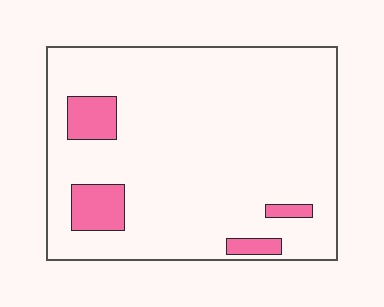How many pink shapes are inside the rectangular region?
4.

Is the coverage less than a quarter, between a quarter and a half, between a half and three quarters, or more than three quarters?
Less than a quarter.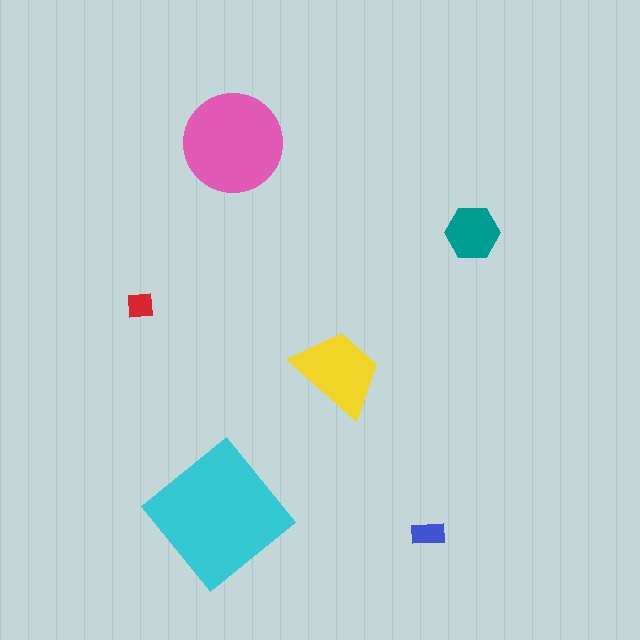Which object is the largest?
The cyan diamond.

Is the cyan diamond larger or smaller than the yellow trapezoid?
Larger.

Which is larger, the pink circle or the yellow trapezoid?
The pink circle.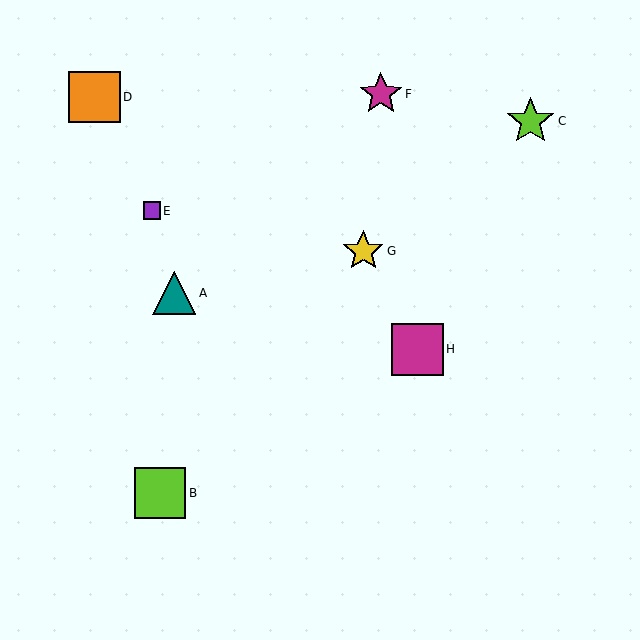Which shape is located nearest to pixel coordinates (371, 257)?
The yellow star (labeled G) at (363, 251) is nearest to that location.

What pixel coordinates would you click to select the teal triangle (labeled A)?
Click at (174, 293) to select the teal triangle A.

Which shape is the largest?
The orange square (labeled D) is the largest.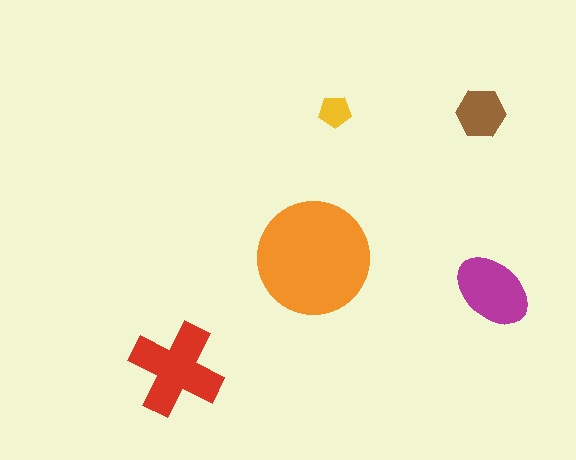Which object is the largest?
The orange circle.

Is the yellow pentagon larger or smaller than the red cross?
Smaller.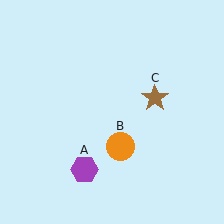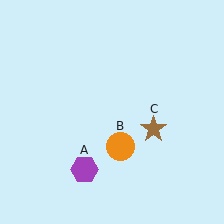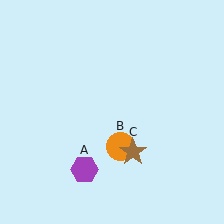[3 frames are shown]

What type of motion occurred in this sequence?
The brown star (object C) rotated clockwise around the center of the scene.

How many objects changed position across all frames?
1 object changed position: brown star (object C).